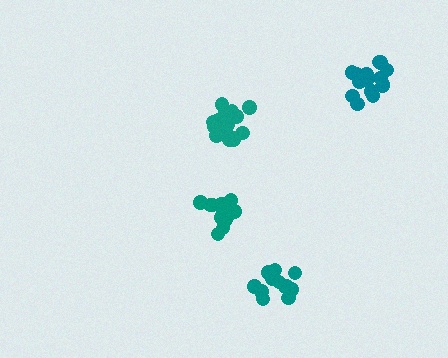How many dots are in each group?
Group 1: 13 dots, Group 2: 17 dots, Group 3: 14 dots, Group 4: 15 dots (59 total).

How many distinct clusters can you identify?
There are 4 distinct clusters.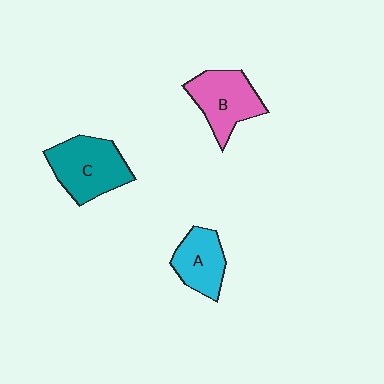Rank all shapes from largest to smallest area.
From largest to smallest: C (teal), B (pink), A (cyan).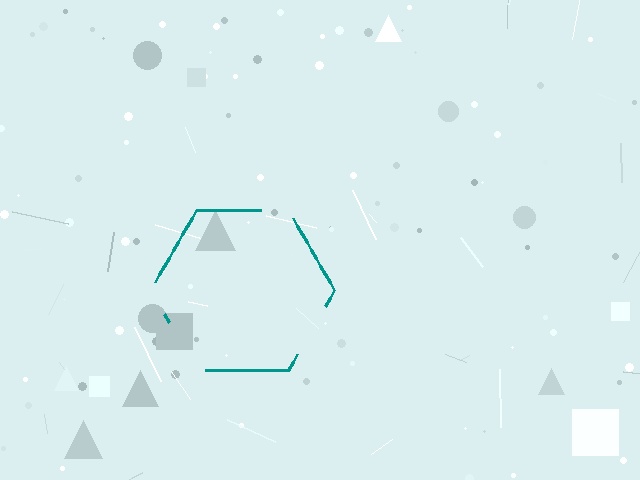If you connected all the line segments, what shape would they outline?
They would outline a hexagon.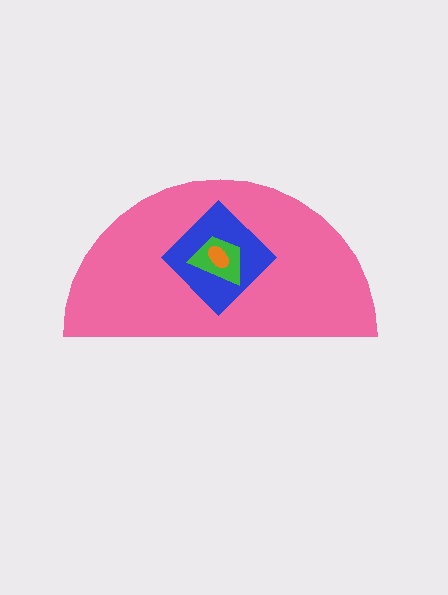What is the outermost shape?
The pink semicircle.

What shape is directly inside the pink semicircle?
The blue diamond.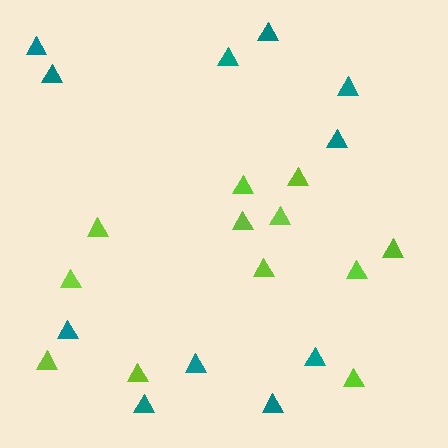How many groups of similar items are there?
There are 2 groups: one group of lime triangles (12) and one group of teal triangles (11).